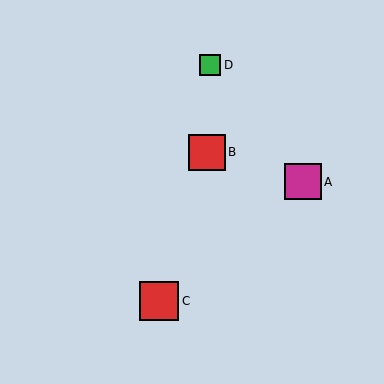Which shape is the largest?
The red square (labeled C) is the largest.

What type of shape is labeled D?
Shape D is a green square.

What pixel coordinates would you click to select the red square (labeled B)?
Click at (207, 152) to select the red square B.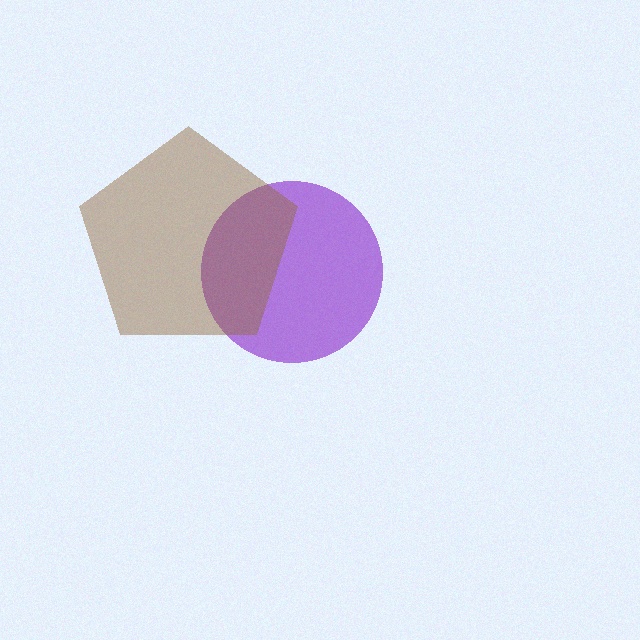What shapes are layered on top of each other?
The layered shapes are: a purple circle, a brown pentagon.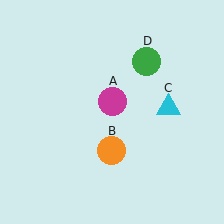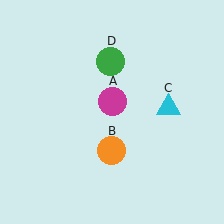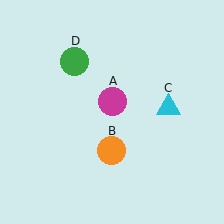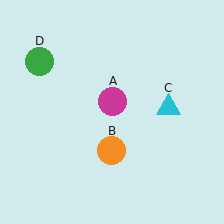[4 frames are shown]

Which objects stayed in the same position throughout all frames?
Magenta circle (object A) and orange circle (object B) and cyan triangle (object C) remained stationary.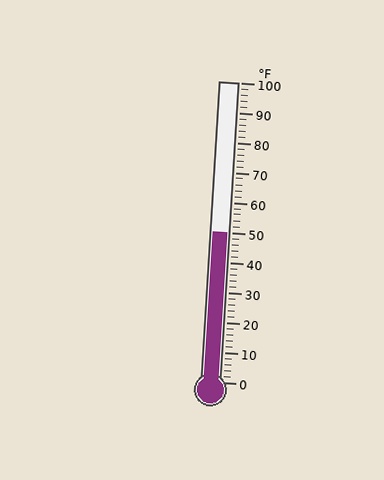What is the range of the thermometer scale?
The thermometer scale ranges from 0°F to 100°F.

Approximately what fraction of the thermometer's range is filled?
The thermometer is filled to approximately 50% of its range.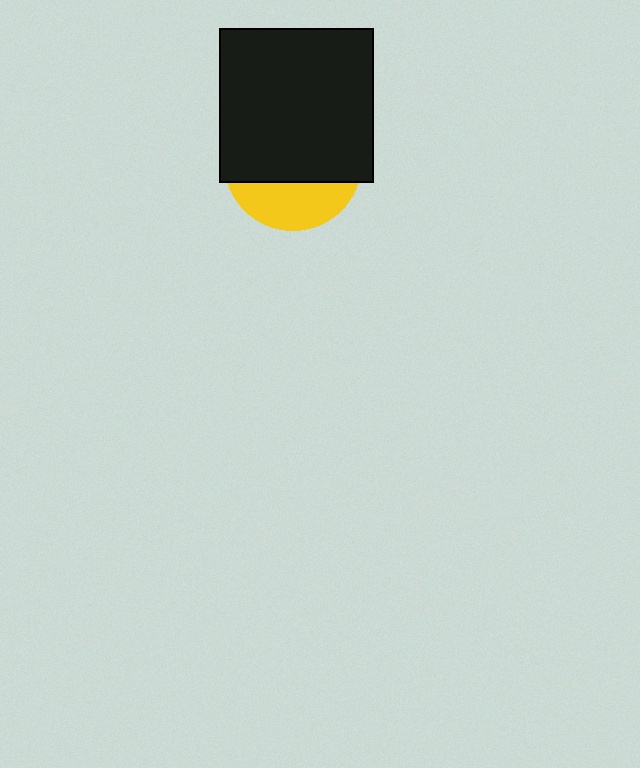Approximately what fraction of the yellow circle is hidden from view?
Roughly 70% of the yellow circle is hidden behind the black square.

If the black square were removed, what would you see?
You would see the complete yellow circle.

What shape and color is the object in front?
The object in front is a black square.